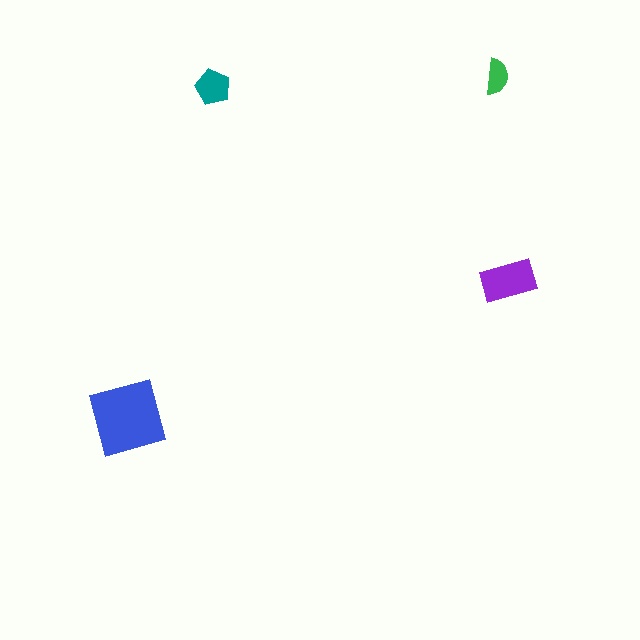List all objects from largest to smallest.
The blue square, the purple rectangle, the teal pentagon, the green semicircle.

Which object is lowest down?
The blue square is bottommost.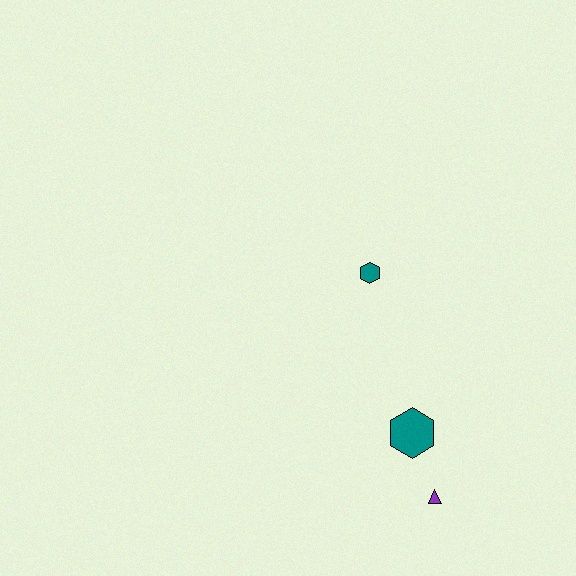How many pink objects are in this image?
There are no pink objects.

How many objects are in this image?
There are 3 objects.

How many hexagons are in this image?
There are 2 hexagons.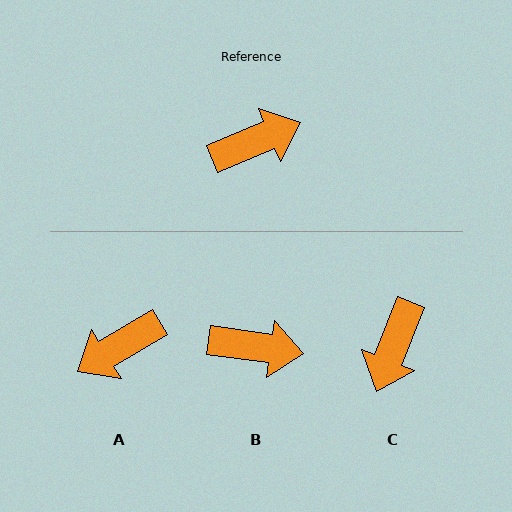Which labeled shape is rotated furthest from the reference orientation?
A, about 171 degrees away.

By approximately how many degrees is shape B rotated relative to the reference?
Approximately 31 degrees clockwise.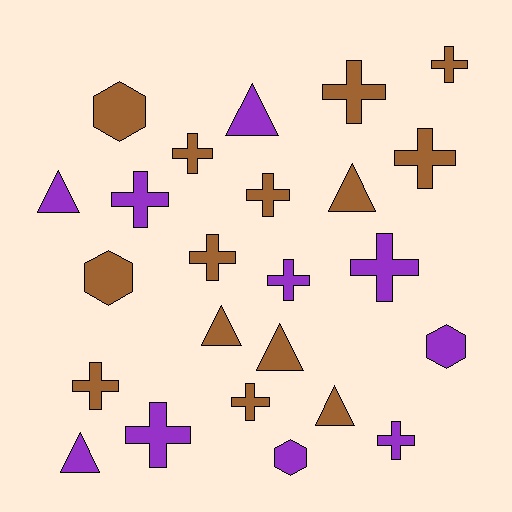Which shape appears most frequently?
Cross, with 13 objects.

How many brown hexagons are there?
There are 2 brown hexagons.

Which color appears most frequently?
Brown, with 14 objects.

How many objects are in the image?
There are 24 objects.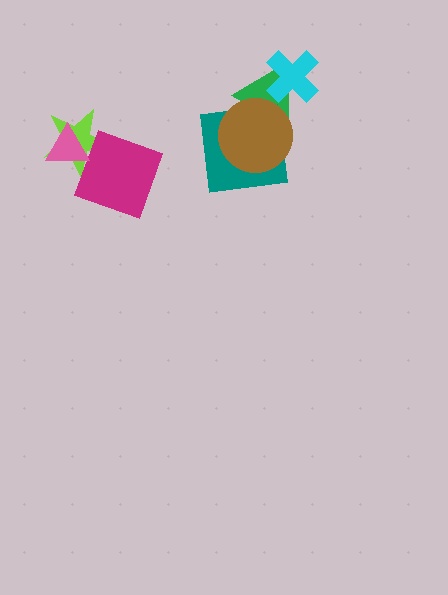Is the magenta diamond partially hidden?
Yes, it is partially covered by another shape.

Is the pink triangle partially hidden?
No, no other shape covers it.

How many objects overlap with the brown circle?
2 objects overlap with the brown circle.